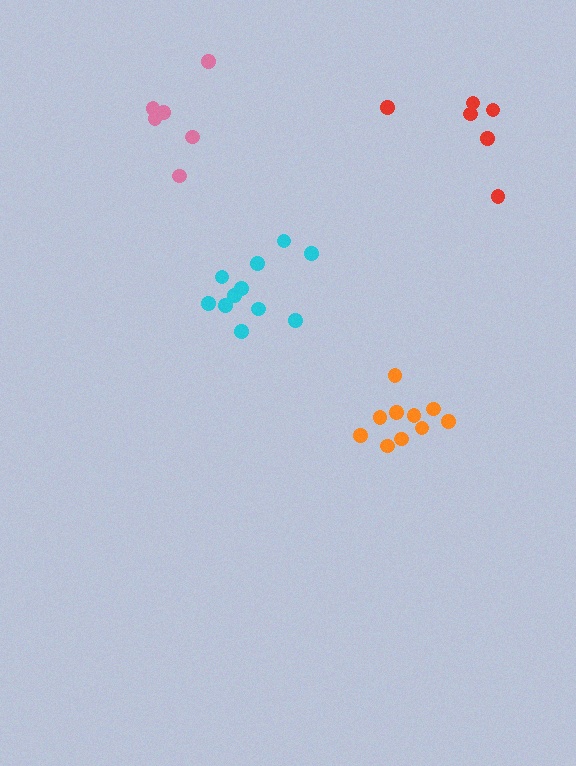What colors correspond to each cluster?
The clusters are colored: cyan, pink, red, orange.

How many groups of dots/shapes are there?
There are 4 groups.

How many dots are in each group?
Group 1: 11 dots, Group 2: 6 dots, Group 3: 6 dots, Group 4: 10 dots (33 total).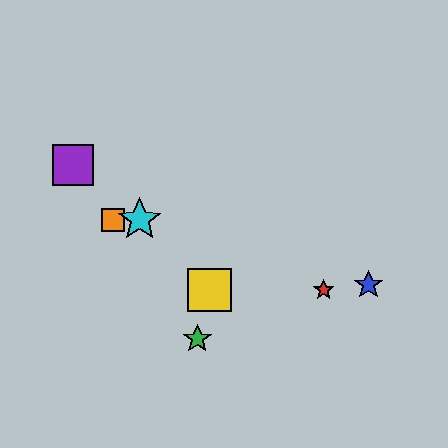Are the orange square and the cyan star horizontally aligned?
Yes, both are at y≈220.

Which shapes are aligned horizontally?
The orange square, the cyan star are aligned horizontally.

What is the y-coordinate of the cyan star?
The cyan star is at y≈220.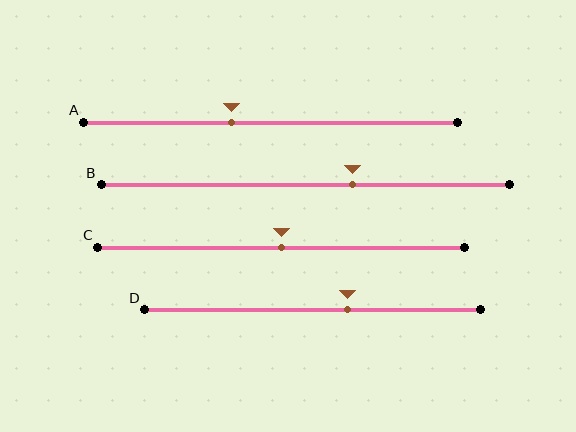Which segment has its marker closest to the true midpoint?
Segment C has its marker closest to the true midpoint.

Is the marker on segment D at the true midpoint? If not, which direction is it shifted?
No, the marker on segment D is shifted to the right by about 10% of the segment length.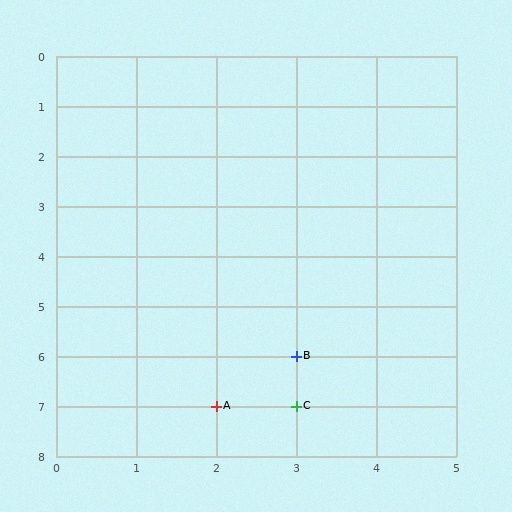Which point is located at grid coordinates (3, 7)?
Point C is at (3, 7).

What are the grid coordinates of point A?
Point A is at grid coordinates (2, 7).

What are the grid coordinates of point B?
Point B is at grid coordinates (3, 6).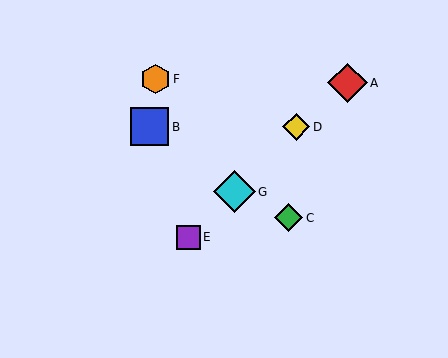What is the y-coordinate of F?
Object F is at y≈79.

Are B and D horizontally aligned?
Yes, both are at y≈127.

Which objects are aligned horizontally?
Objects B, D are aligned horizontally.